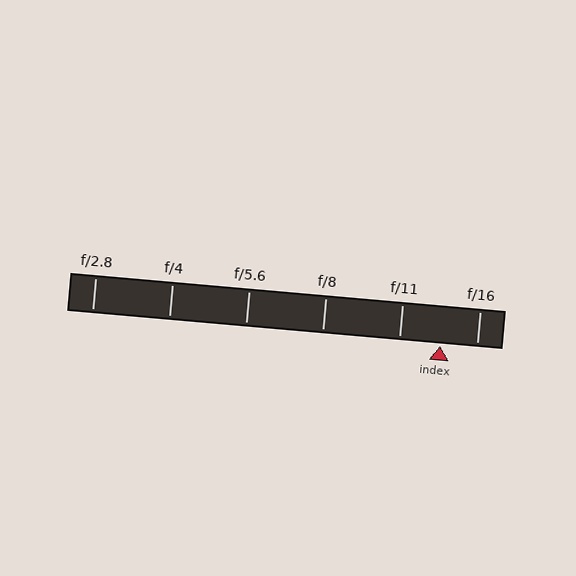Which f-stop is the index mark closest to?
The index mark is closest to f/16.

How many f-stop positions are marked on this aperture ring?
There are 6 f-stop positions marked.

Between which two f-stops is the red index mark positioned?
The index mark is between f/11 and f/16.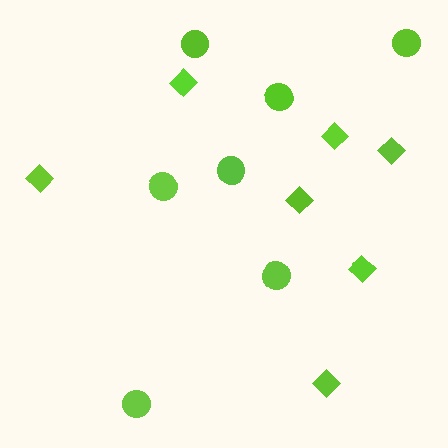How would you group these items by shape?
There are 2 groups: one group of diamonds (7) and one group of circles (7).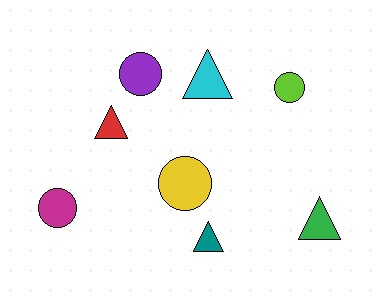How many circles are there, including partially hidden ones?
There are 4 circles.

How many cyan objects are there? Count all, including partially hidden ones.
There is 1 cyan object.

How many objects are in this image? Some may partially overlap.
There are 8 objects.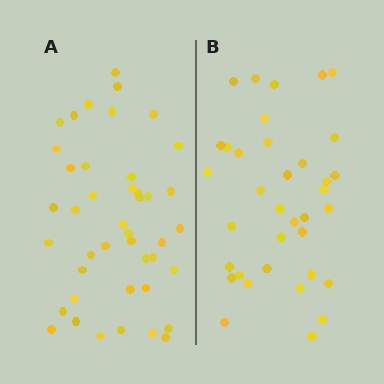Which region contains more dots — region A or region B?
Region A (the left region) has more dots.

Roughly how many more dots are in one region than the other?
Region A has roughly 8 or so more dots than region B.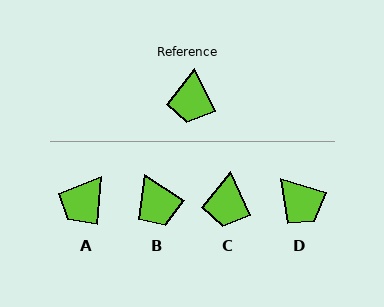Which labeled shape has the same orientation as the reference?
C.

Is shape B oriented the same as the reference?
No, it is off by about 31 degrees.